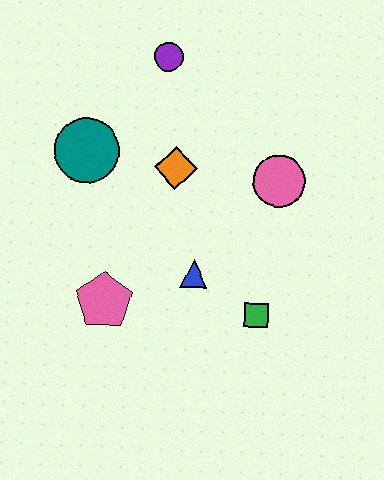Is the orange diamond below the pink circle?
No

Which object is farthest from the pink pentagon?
The purple circle is farthest from the pink pentagon.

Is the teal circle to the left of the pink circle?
Yes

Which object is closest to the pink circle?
The orange diamond is closest to the pink circle.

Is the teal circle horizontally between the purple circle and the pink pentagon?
No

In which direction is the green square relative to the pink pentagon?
The green square is to the right of the pink pentagon.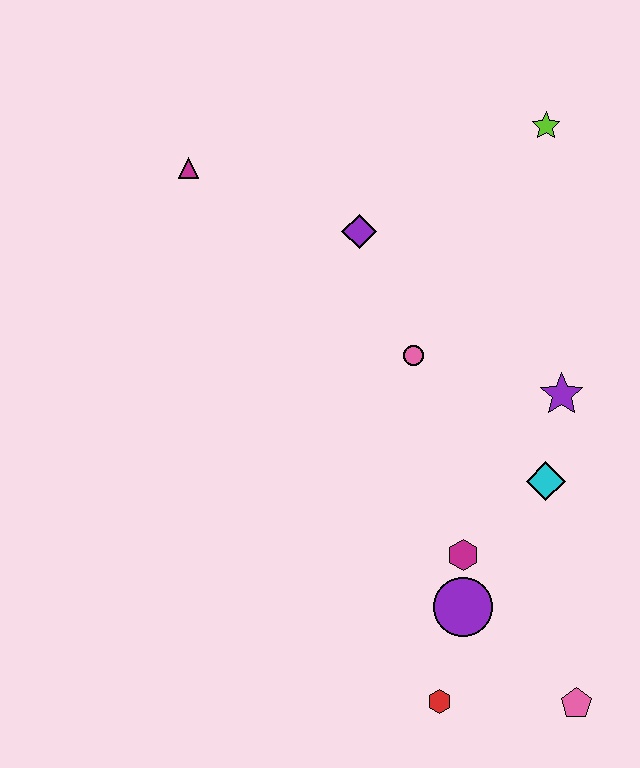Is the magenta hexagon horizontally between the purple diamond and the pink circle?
No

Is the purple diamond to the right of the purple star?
No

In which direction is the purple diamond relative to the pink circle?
The purple diamond is above the pink circle.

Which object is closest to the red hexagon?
The purple circle is closest to the red hexagon.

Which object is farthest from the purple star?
The magenta triangle is farthest from the purple star.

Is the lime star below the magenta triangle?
No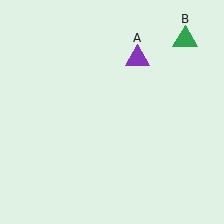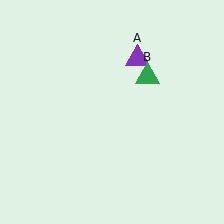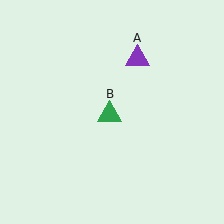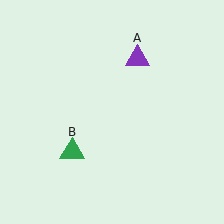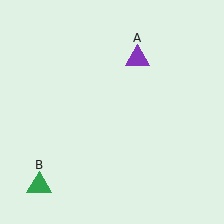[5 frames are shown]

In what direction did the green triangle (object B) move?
The green triangle (object B) moved down and to the left.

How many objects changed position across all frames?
1 object changed position: green triangle (object B).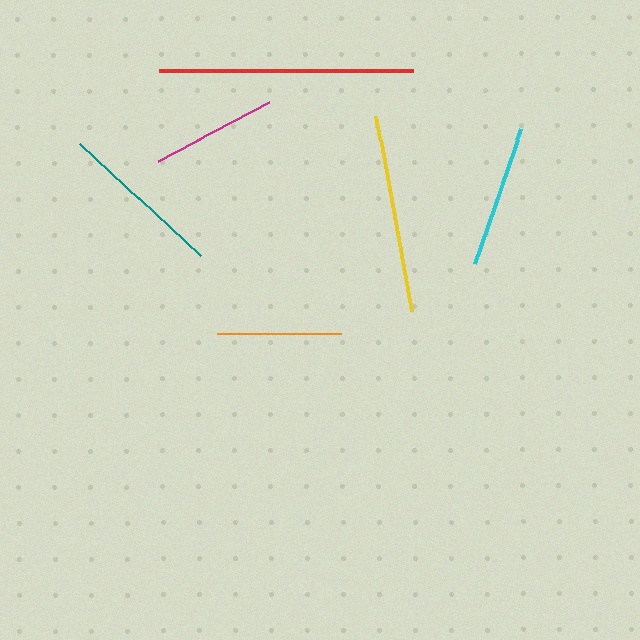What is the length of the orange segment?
The orange segment is approximately 124 pixels long.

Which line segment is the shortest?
The orange line is the shortest at approximately 124 pixels.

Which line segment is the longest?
The red line is the longest at approximately 254 pixels.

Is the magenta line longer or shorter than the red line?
The red line is longer than the magenta line.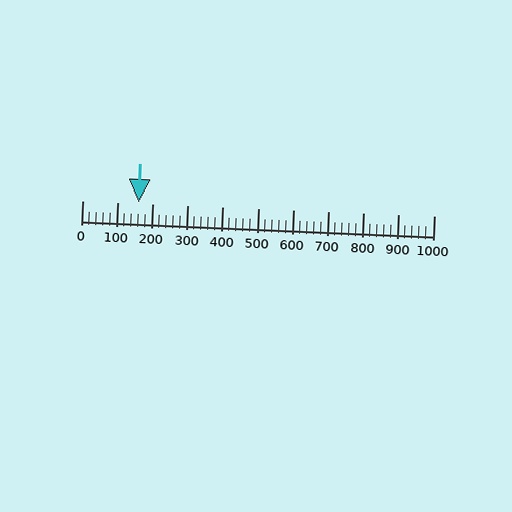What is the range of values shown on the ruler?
The ruler shows values from 0 to 1000.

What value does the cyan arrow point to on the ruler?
The cyan arrow points to approximately 160.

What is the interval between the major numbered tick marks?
The major tick marks are spaced 100 units apart.